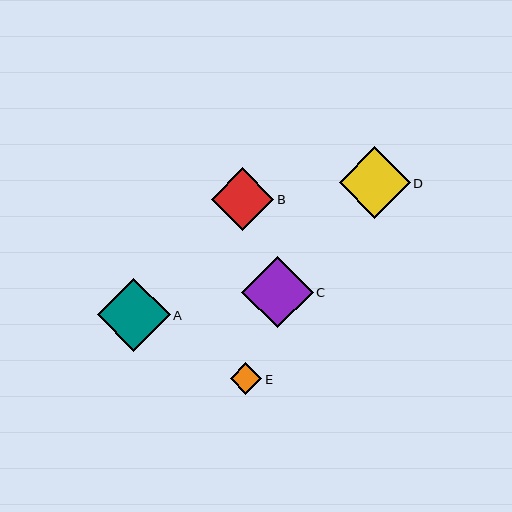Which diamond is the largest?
Diamond A is the largest with a size of approximately 73 pixels.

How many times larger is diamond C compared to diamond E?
Diamond C is approximately 2.3 times the size of diamond E.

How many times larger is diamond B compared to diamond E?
Diamond B is approximately 2.0 times the size of diamond E.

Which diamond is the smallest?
Diamond E is the smallest with a size of approximately 32 pixels.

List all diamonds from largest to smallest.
From largest to smallest: A, C, D, B, E.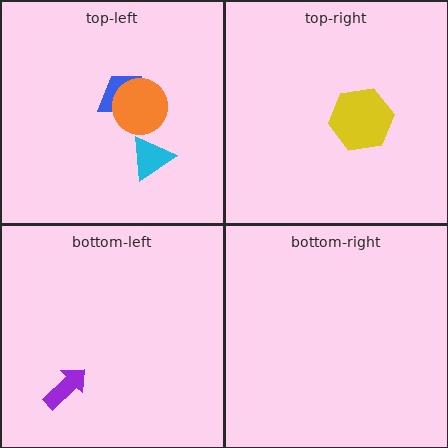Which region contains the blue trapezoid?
The top-left region.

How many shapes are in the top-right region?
1.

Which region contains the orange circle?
The top-left region.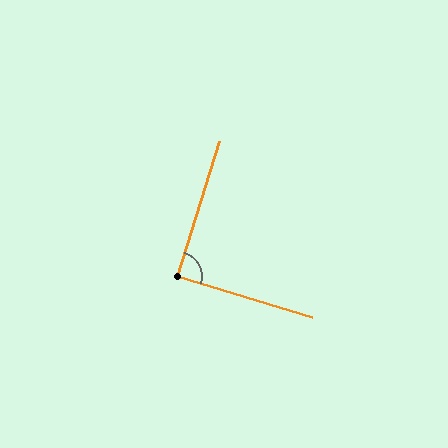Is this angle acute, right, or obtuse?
It is approximately a right angle.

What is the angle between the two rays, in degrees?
Approximately 89 degrees.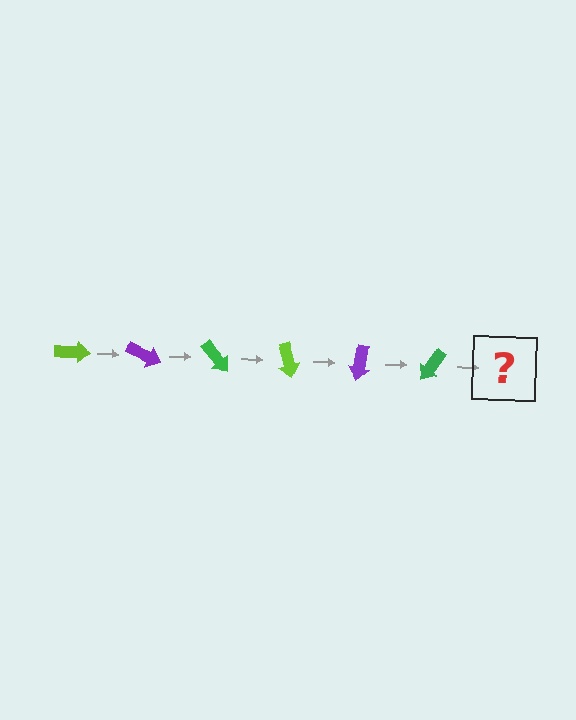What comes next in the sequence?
The next element should be a lime arrow, rotated 150 degrees from the start.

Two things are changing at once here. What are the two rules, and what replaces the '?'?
The two rules are that it rotates 25 degrees each step and the color cycles through lime, purple, and green. The '?' should be a lime arrow, rotated 150 degrees from the start.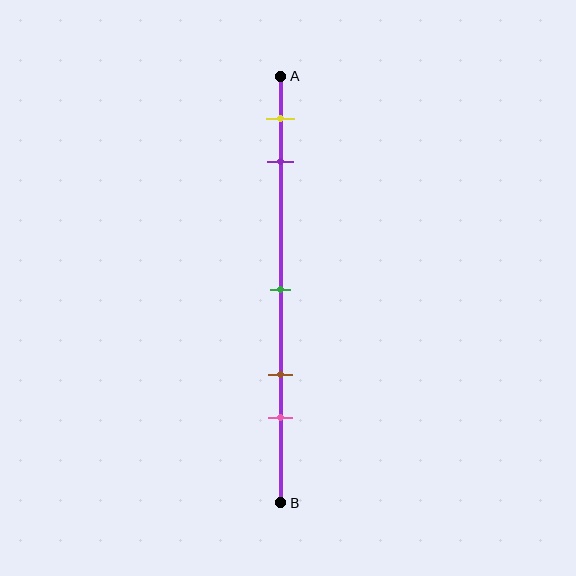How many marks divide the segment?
There are 5 marks dividing the segment.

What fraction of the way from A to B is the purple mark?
The purple mark is approximately 20% (0.2) of the way from A to B.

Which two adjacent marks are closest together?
The yellow and purple marks are the closest adjacent pair.